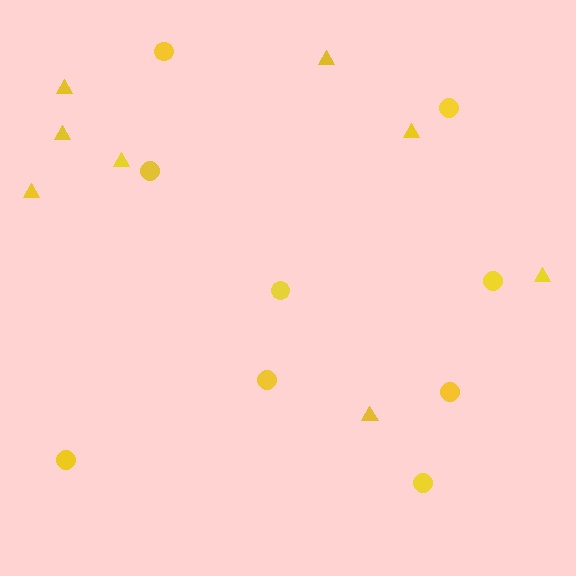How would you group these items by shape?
There are 2 groups: one group of triangles (8) and one group of circles (9).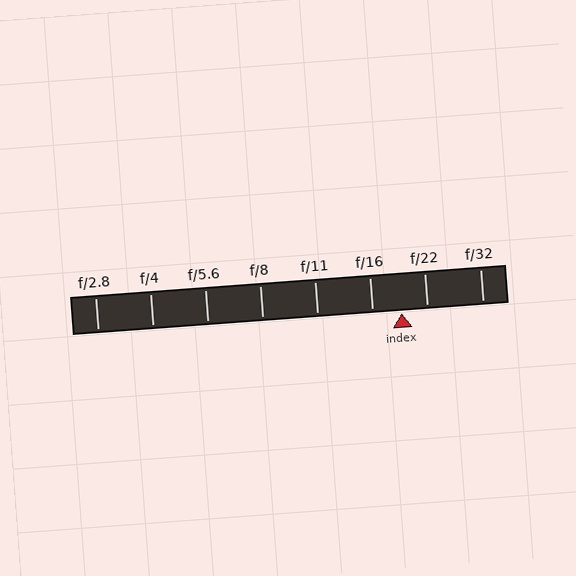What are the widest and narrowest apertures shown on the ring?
The widest aperture shown is f/2.8 and the narrowest is f/32.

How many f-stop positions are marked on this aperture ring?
There are 8 f-stop positions marked.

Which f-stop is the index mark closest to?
The index mark is closest to f/22.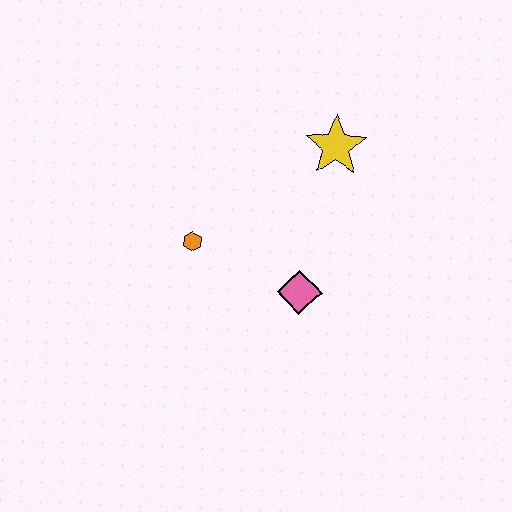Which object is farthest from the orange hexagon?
The yellow star is farthest from the orange hexagon.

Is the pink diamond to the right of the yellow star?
No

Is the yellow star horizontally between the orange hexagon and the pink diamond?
No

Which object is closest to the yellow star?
The pink diamond is closest to the yellow star.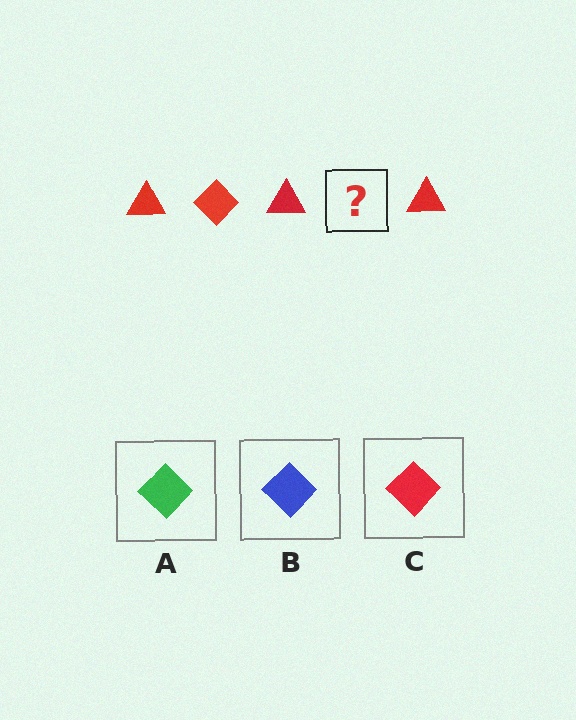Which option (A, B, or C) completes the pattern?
C.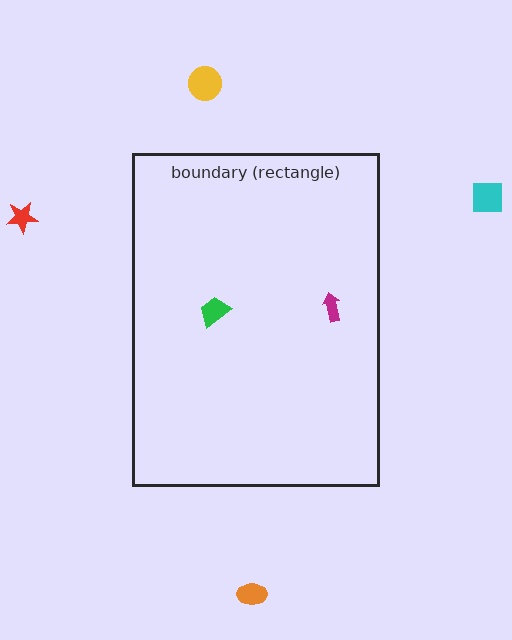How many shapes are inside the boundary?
2 inside, 4 outside.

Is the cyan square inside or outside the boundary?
Outside.